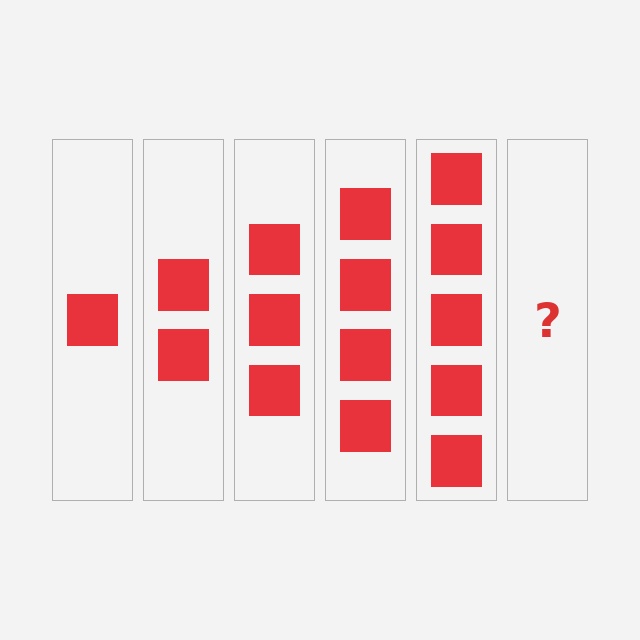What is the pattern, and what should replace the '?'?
The pattern is that each step adds one more square. The '?' should be 6 squares.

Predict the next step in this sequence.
The next step is 6 squares.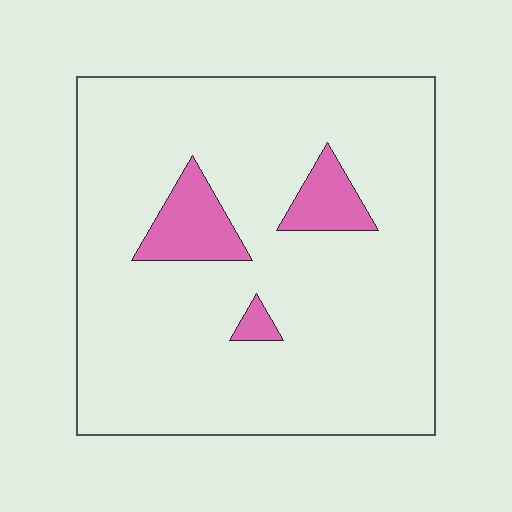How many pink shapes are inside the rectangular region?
3.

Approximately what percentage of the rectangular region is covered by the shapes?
Approximately 10%.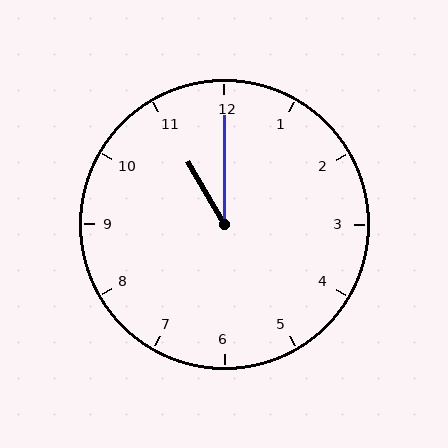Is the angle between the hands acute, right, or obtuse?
It is acute.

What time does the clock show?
11:00.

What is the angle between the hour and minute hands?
Approximately 30 degrees.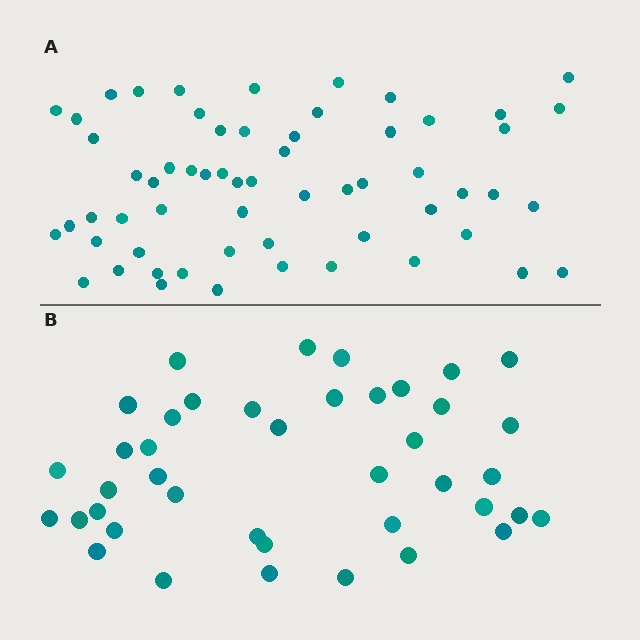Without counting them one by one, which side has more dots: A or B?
Region A (the top region) has more dots.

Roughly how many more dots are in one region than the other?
Region A has approximately 20 more dots than region B.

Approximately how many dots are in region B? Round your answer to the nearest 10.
About 40 dots. (The exact count is 41, which rounds to 40.)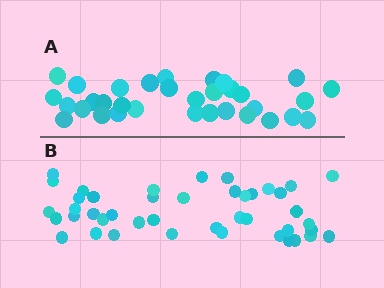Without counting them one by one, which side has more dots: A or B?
Region B (the bottom region) has more dots.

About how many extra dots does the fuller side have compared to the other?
Region B has roughly 10 or so more dots than region A.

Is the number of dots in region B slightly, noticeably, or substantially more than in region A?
Region B has noticeably more, but not dramatically so. The ratio is roughly 1.3 to 1.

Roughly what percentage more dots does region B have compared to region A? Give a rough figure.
About 30% more.